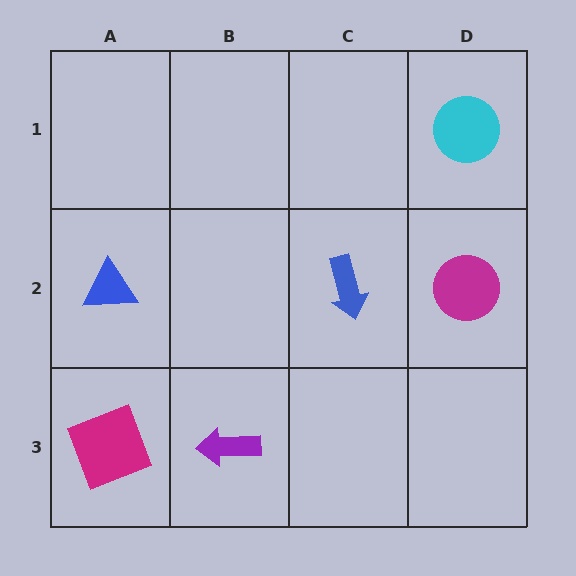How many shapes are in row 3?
2 shapes.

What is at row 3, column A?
A magenta square.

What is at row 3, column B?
A purple arrow.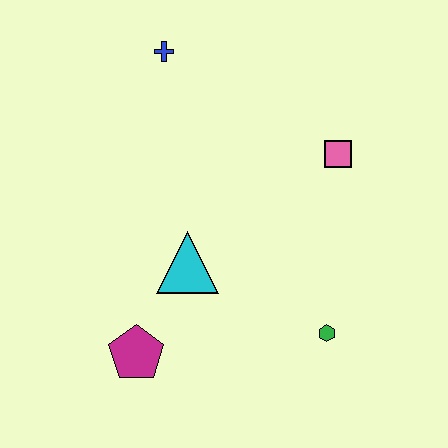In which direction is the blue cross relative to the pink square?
The blue cross is to the left of the pink square.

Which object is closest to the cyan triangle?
The magenta pentagon is closest to the cyan triangle.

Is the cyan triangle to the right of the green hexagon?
No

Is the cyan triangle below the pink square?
Yes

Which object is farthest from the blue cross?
The green hexagon is farthest from the blue cross.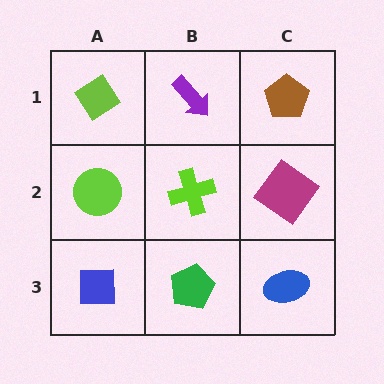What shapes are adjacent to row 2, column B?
A purple arrow (row 1, column B), a green pentagon (row 3, column B), a lime circle (row 2, column A), a magenta diamond (row 2, column C).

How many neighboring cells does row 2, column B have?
4.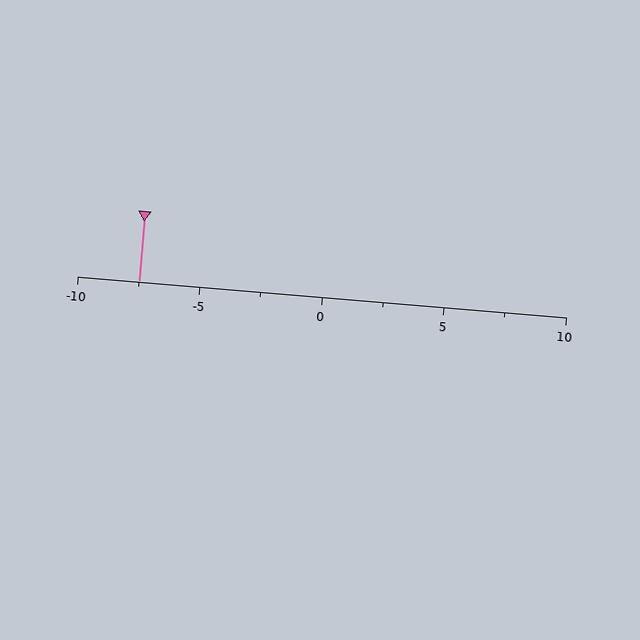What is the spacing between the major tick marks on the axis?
The major ticks are spaced 5 apart.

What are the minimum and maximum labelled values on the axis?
The axis runs from -10 to 10.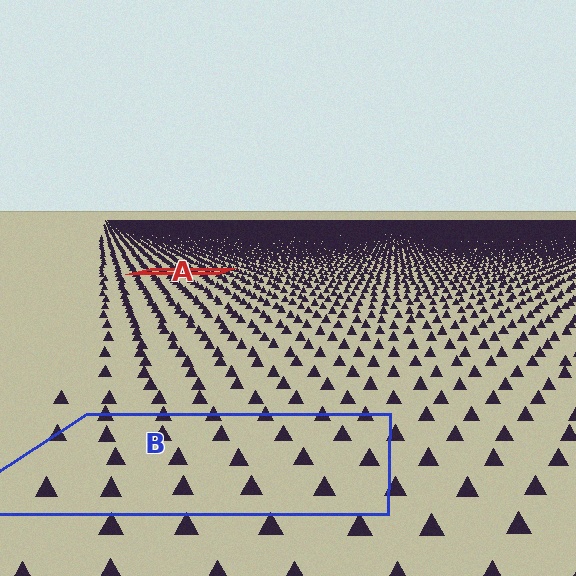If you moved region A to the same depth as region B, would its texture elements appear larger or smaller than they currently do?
They would appear larger. At a closer depth, the same texture elements are projected at a bigger on-screen size.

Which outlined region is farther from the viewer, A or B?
Region A is farther from the viewer — the texture elements inside it appear smaller and more densely packed.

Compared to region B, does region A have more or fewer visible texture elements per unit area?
Region A has more texture elements per unit area — they are packed more densely because it is farther away.